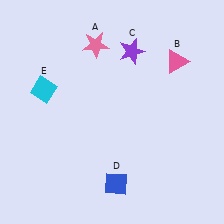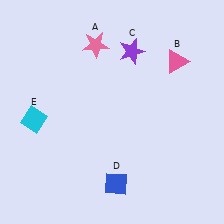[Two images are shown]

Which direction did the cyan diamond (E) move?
The cyan diamond (E) moved down.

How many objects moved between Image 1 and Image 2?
1 object moved between the two images.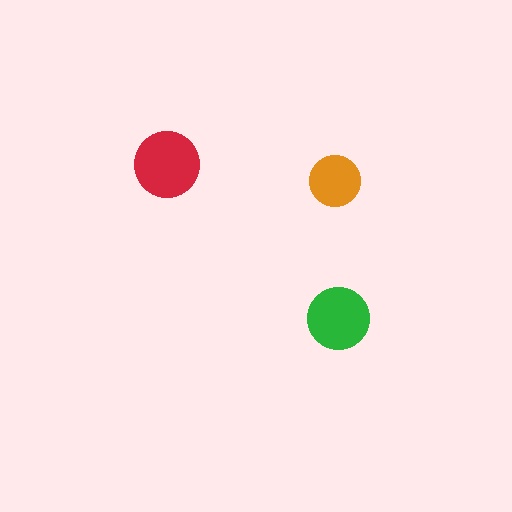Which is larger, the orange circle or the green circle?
The green one.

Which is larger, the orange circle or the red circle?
The red one.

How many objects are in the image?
There are 3 objects in the image.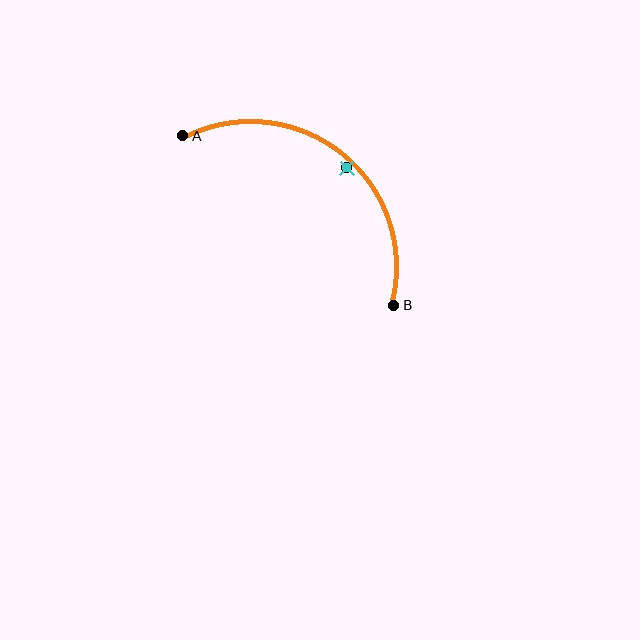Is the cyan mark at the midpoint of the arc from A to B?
No — the cyan mark does not lie on the arc at all. It sits slightly inside the curve.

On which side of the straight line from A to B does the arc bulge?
The arc bulges above and to the right of the straight line connecting A and B.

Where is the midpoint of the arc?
The arc midpoint is the point on the curve farthest from the straight line joining A and B. It sits above and to the right of that line.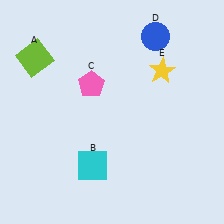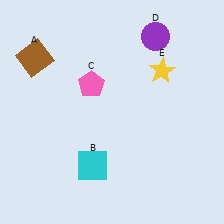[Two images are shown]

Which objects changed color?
A changed from lime to brown. D changed from blue to purple.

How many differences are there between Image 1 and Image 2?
There are 2 differences between the two images.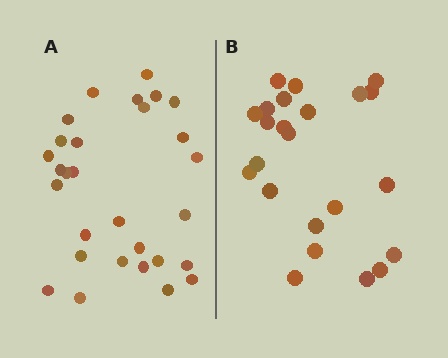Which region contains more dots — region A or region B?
Region A (the left region) has more dots.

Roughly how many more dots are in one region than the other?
Region A has about 6 more dots than region B.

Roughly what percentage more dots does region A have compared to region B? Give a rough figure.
About 25% more.